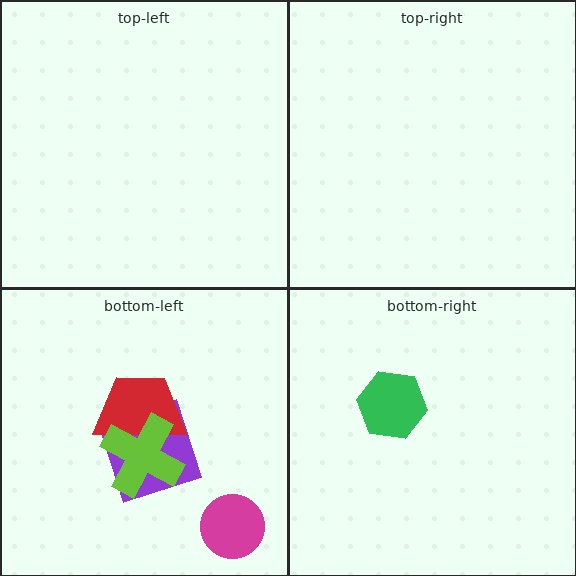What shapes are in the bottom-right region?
The green hexagon.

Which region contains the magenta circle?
The bottom-left region.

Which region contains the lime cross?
The bottom-left region.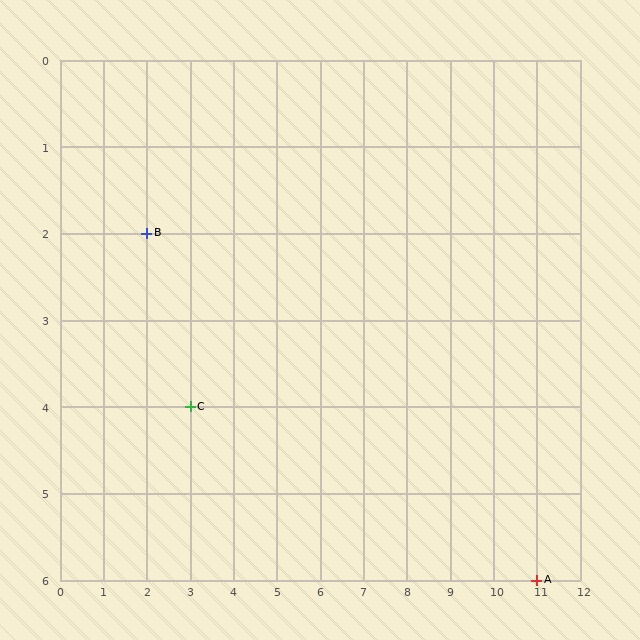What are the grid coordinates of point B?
Point B is at grid coordinates (2, 2).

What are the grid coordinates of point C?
Point C is at grid coordinates (3, 4).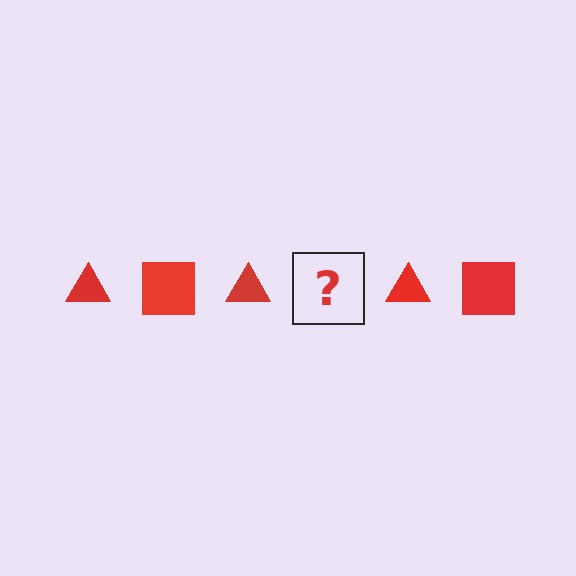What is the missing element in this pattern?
The missing element is a red square.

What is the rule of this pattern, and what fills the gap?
The rule is that the pattern cycles through triangle, square shapes in red. The gap should be filled with a red square.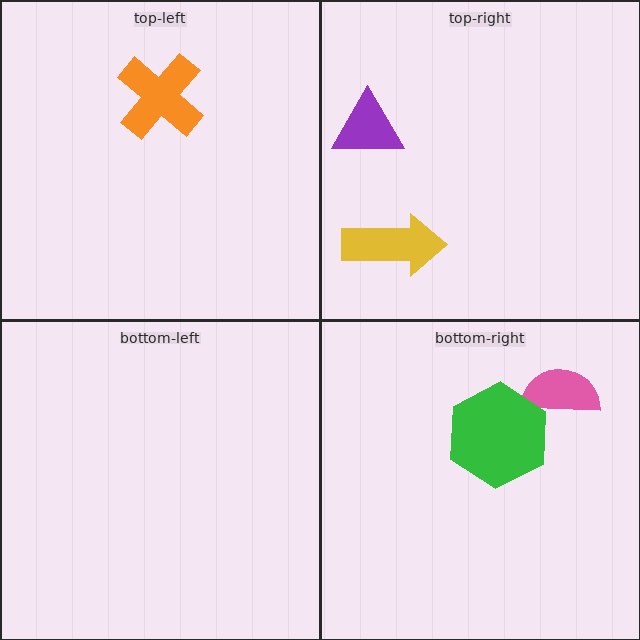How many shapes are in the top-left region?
1.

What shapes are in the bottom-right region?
The pink semicircle, the green hexagon.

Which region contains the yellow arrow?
The top-right region.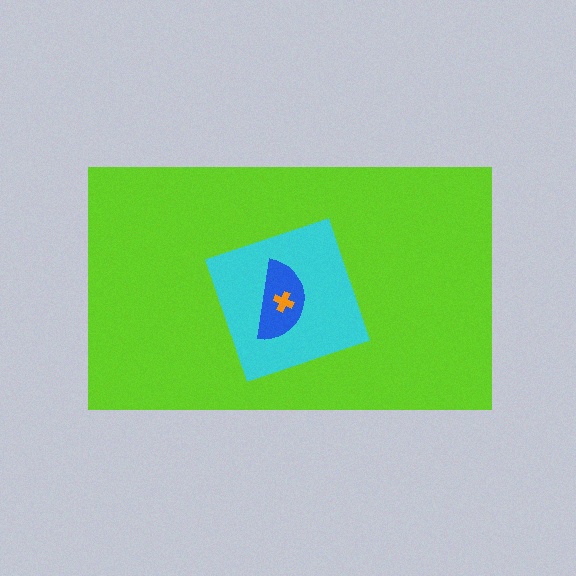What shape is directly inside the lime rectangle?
The cyan square.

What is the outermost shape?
The lime rectangle.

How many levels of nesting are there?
4.